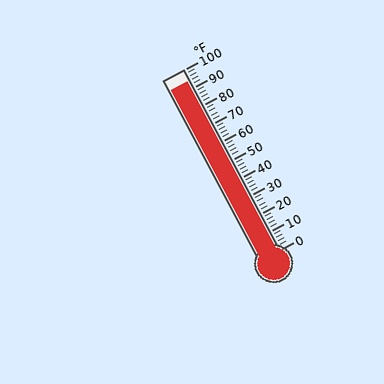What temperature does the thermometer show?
The thermometer shows approximately 94°F.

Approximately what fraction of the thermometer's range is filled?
The thermometer is filled to approximately 95% of its range.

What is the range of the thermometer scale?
The thermometer scale ranges from 0°F to 100°F.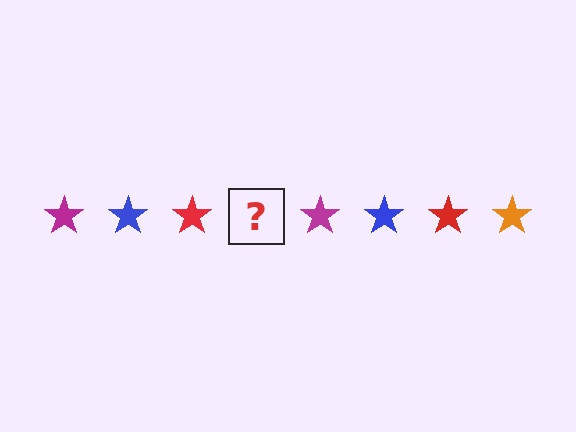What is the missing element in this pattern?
The missing element is an orange star.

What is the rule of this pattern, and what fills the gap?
The rule is that the pattern cycles through magenta, blue, red, orange stars. The gap should be filled with an orange star.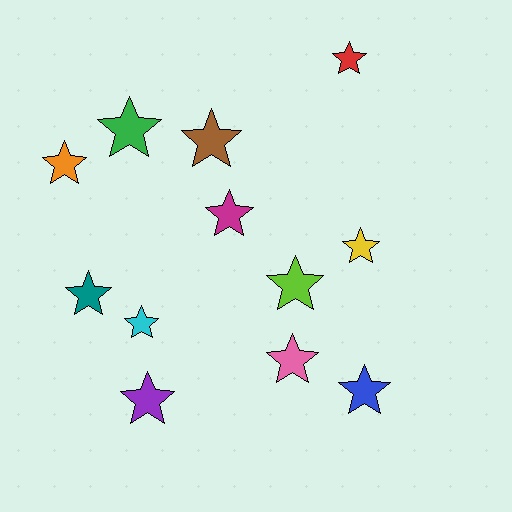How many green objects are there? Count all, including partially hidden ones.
There is 1 green object.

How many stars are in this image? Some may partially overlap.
There are 12 stars.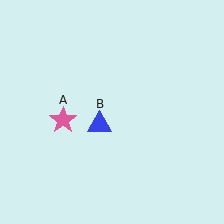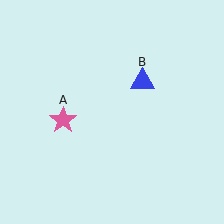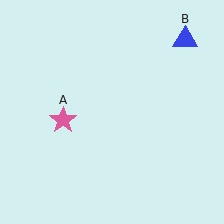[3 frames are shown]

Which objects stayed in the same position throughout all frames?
Pink star (object A) remained stationary.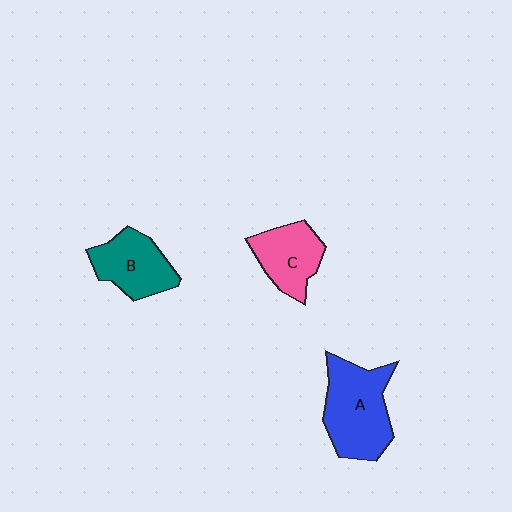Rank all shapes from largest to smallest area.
From largest to smallest: A (blue), B (teal), C (pink).